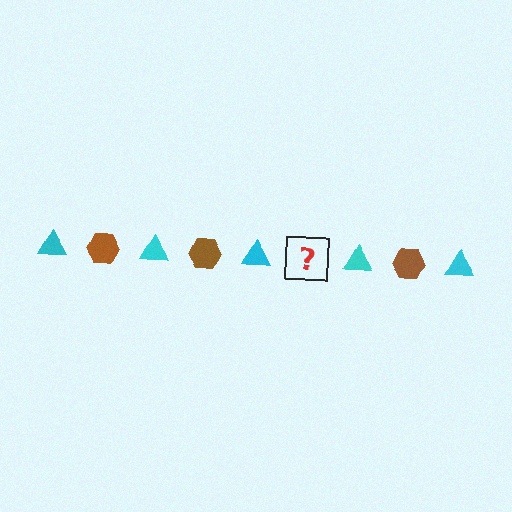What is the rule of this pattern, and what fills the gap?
The rule is that the pattern alternates between cyan triangle and brown hexagon. The gap should be filled with a brown hexagon.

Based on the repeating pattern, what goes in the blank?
The blank should be a brown hexagon.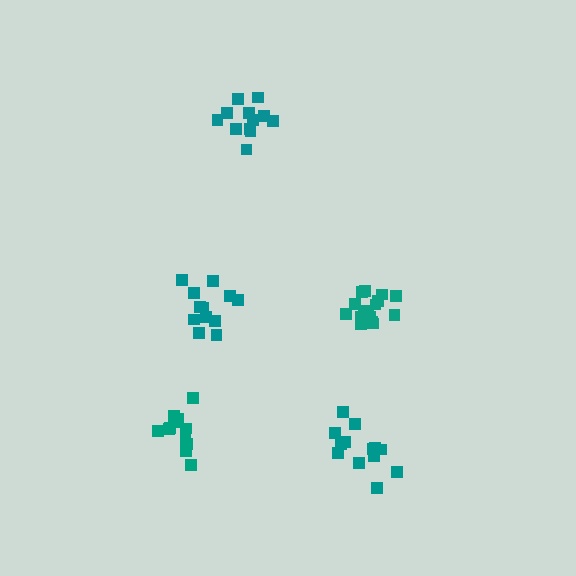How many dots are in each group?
Group 1: 16 dots, Group 2: 12 dots, Group 3: 13 dots, Group 4: 12 dots, Group 5: 12 dots (65 total).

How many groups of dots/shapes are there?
There are 5 groups.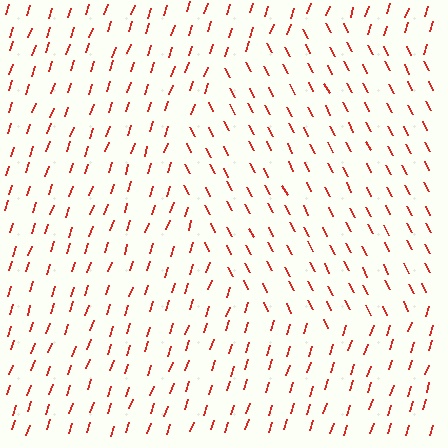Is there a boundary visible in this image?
Yes, there is a texture boundary formed by a change in line orientation.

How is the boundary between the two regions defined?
The boundary is defined purely by a change in line orientation (approximately 45 degrees difference). All lines are the same color and thickness.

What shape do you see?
I see a circle.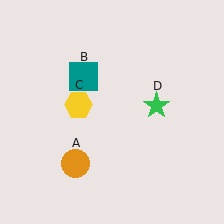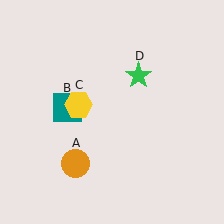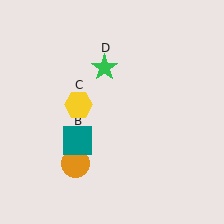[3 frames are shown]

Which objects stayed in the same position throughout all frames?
Orange circle (object A) and yellow hexagon (object C) remained stationary.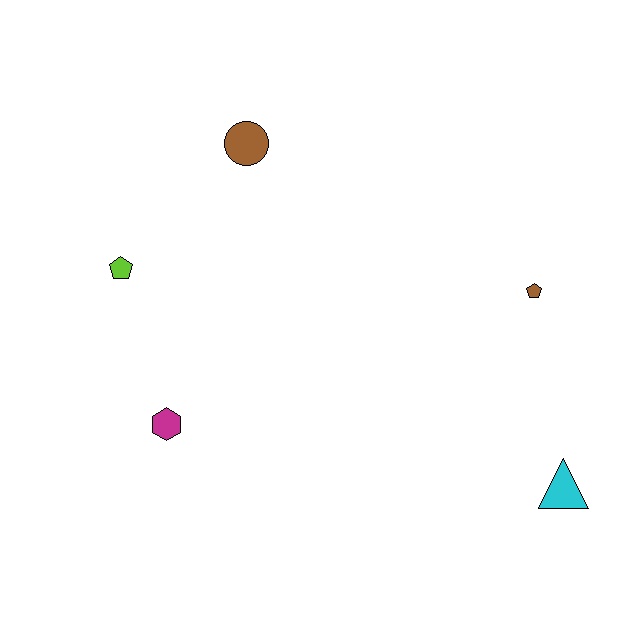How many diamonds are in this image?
There are no diamonds.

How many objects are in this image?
There are 5 objects.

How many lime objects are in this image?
There is 1 lime object.